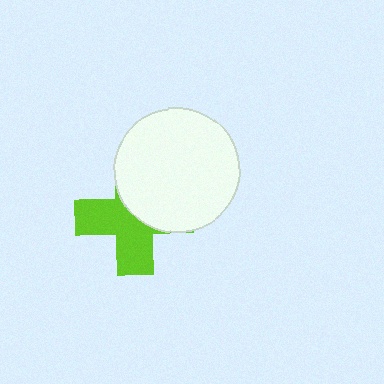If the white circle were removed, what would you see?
You would see the complete lime cross.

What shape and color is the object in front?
The object in front is a white circle.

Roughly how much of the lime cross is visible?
About half of it is visible (roughly 52%).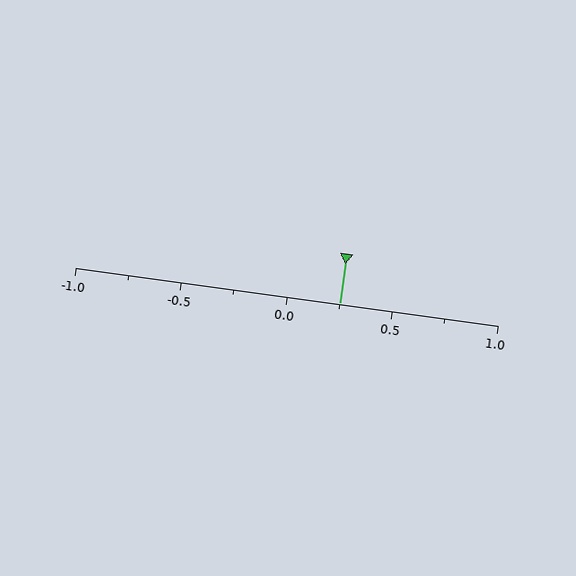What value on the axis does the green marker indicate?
The marker indicates approximately 0.25.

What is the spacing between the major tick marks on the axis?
The major ticks are spaced 0.5 apart.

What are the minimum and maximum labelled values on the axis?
The axis runs from -1.0 to 1.0.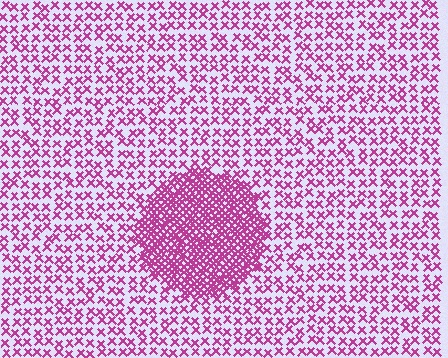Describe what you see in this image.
The image contains small magenta elements arranged at two different densities. A circle-shaped region is visible where the elements are more densely packed than the surrounding area.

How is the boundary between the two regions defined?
The boundary is defined by a change in element density (approximately 2.7x ratio). All elements are the same color, size, and shape.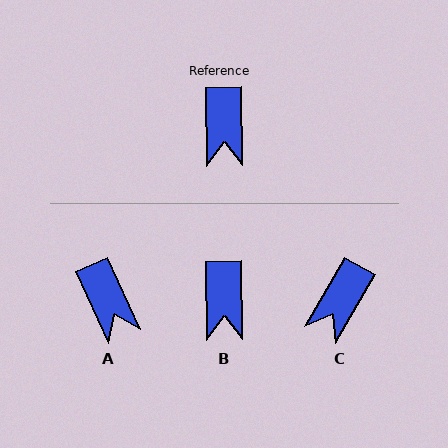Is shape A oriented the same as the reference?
No, it is off by about 23 degrees.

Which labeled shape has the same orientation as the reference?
B.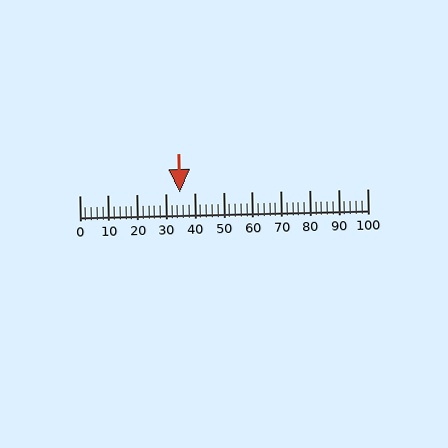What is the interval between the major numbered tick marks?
The major tick marks are spaced 10 units apart.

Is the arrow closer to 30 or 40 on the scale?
The arrow is closer to 30.